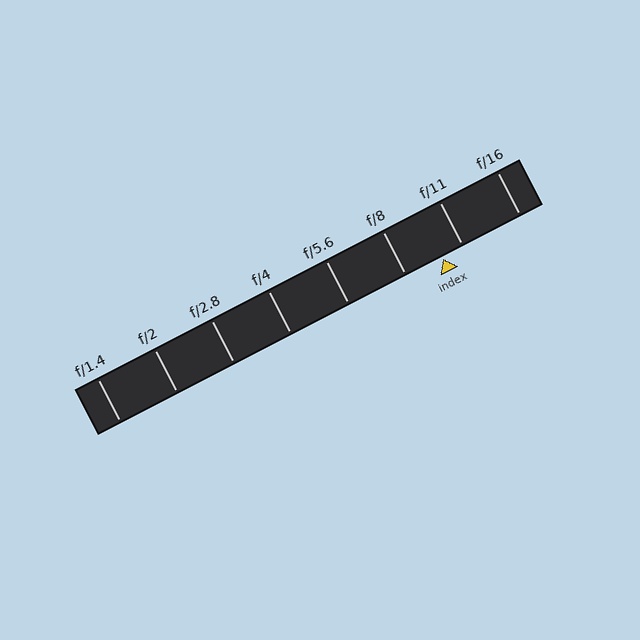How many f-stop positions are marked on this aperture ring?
There are 8 f-stop positions marked.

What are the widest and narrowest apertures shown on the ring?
The widest aperture shown is f/1.4 and the narrowest is f/16.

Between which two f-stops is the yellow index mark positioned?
The index mark is between f/8 and f/11.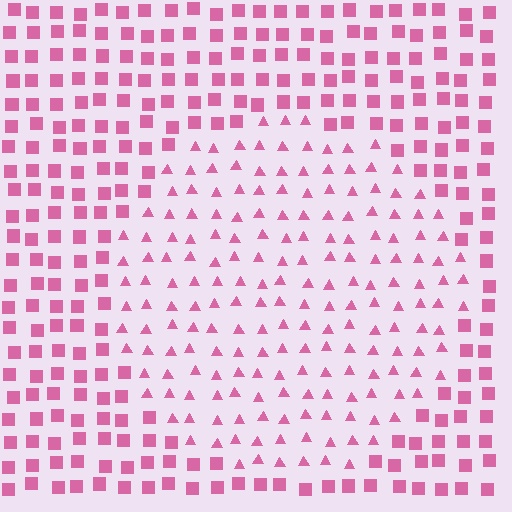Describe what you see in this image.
The image is filled with small pink elements arranged in a uniform grid. A circle-shaped region contains triangles, while the surrounding area contains squares. The boundary is defined purely by the change in element shape.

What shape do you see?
I see a circle.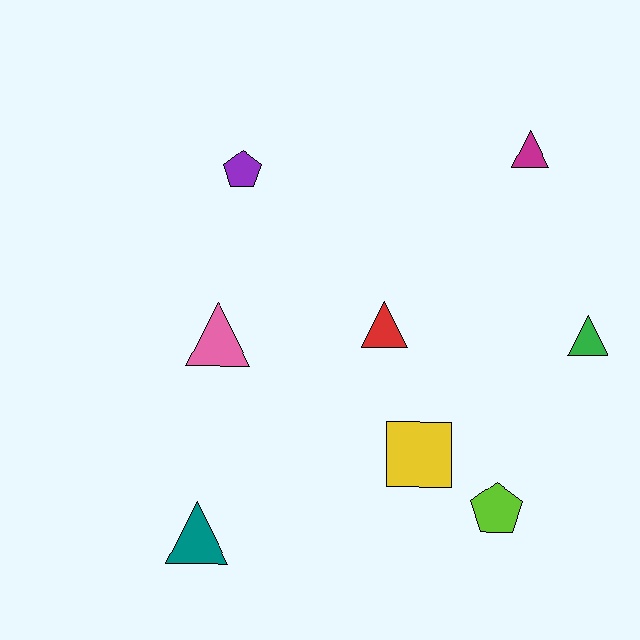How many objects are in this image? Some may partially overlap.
There are 8 objects.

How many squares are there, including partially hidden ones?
There is 1 square.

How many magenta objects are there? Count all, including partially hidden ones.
There is 1 magenta object.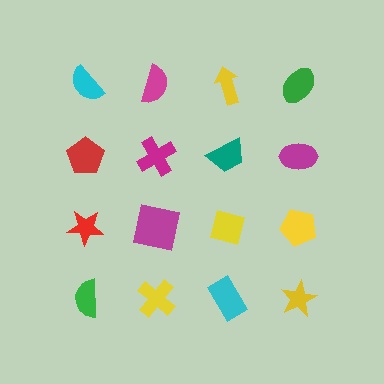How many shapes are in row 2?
4 shapes.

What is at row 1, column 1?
A cyan semicircle.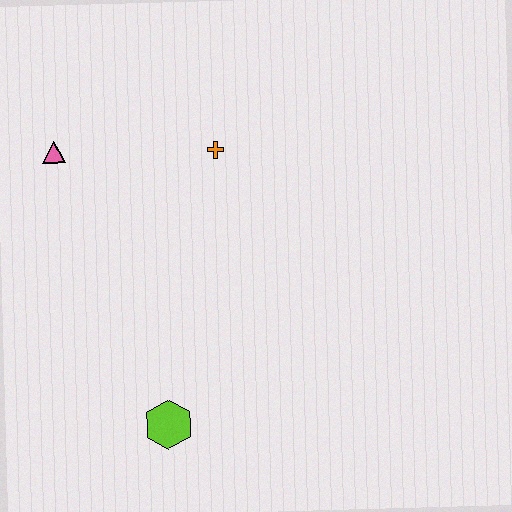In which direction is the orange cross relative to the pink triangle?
The orange cross is to the right of the pink triangle.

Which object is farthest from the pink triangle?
The lime hexagon is farthest from the pink triangle.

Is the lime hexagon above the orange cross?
No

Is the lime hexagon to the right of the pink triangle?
Yes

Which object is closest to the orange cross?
The pink triangle is closest to the orange cross.